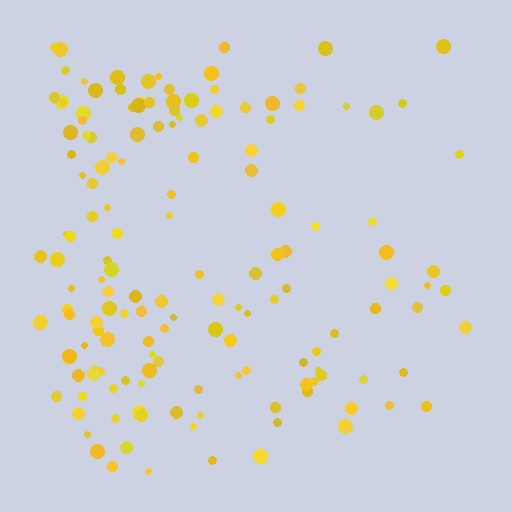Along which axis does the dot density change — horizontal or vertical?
Horizontal.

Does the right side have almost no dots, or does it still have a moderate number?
Still a moderate number, just noticeably fewer than the left.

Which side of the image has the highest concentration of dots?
The left.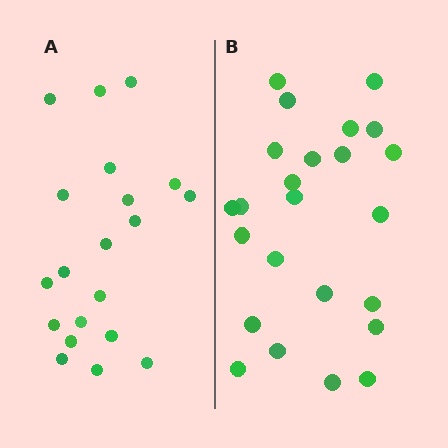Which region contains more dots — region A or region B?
Region B (the right region) has more dots.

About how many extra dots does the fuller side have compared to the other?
Region B has about 4 more dots than region A.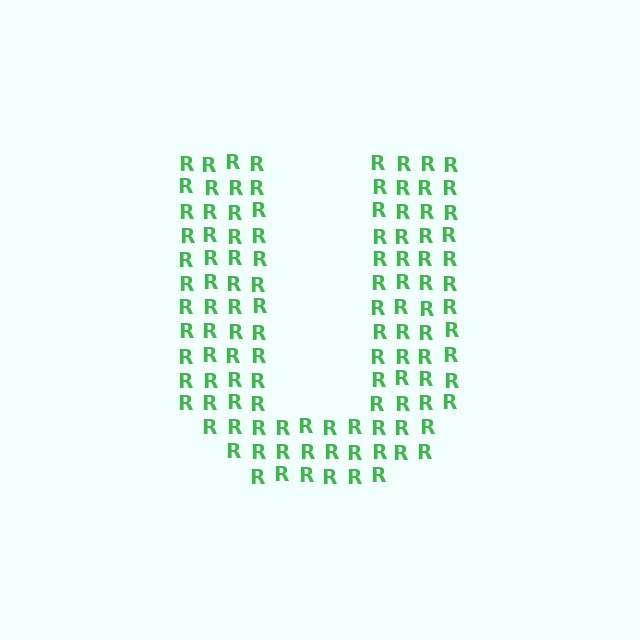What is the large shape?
The large shape is the letter U.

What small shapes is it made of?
It is made of small letter R's.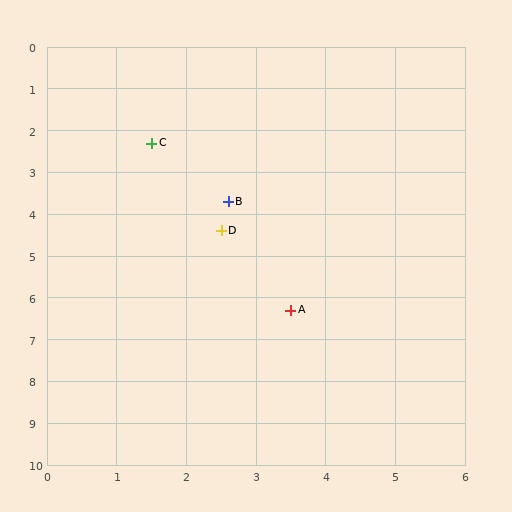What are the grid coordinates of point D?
Point D is at approximately (2.5, 4.4).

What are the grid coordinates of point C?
Point C is at approximately (1.5, 2.3).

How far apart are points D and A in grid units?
Points D and A are about 2.1 grid units apart.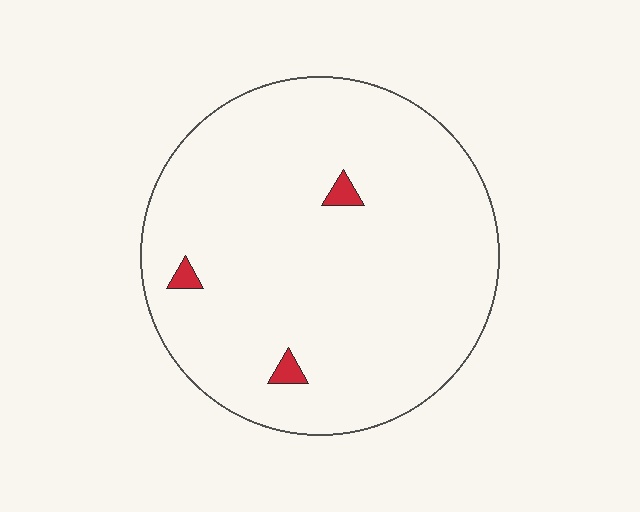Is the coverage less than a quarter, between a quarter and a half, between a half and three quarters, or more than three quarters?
Less than a quarter.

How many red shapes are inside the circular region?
3.